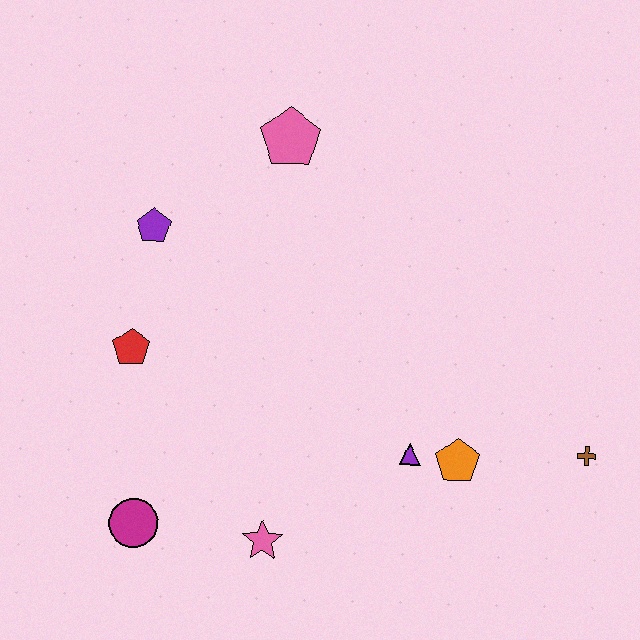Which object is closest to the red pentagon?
The purple pentagon is closest to the red pentagon.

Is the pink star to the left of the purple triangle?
Yes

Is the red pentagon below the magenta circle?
No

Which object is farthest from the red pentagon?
The brown cross is farthest from the red pentagon.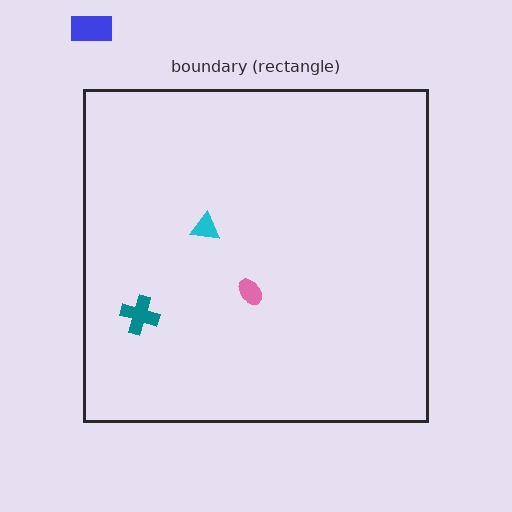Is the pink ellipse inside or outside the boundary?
Inside.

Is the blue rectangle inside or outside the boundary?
Outside.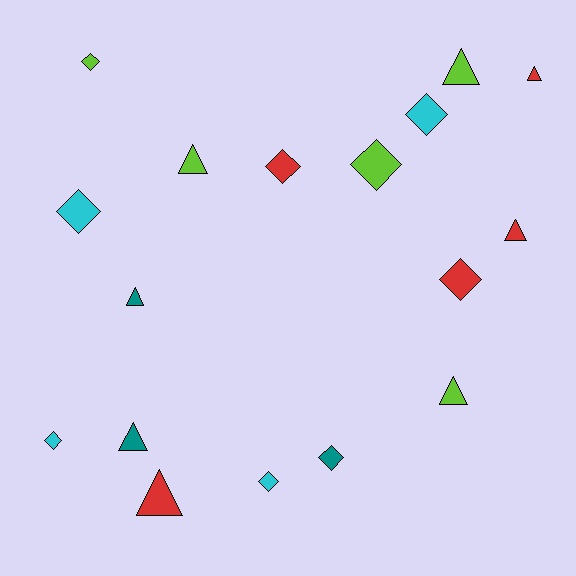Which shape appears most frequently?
Diamond, with 9 objects.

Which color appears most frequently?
Lime, with 5 objects.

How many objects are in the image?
There are 17 objects.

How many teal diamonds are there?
There is 1 teal diamond.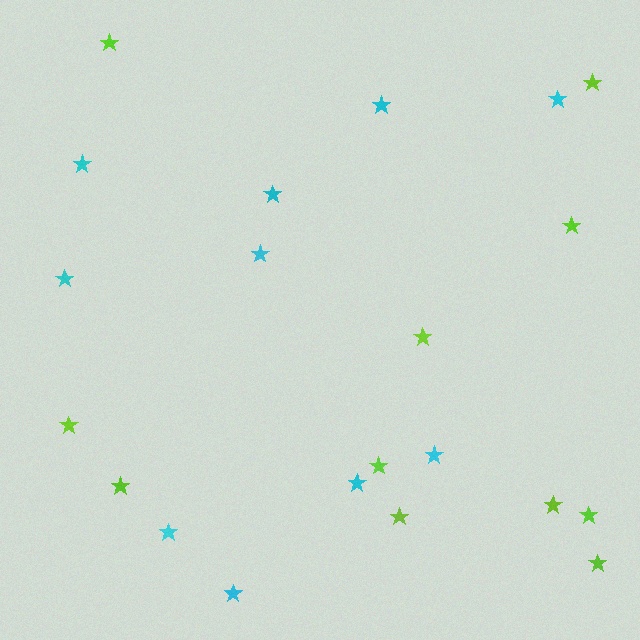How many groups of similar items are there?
There are 2 groups: one group of cyan stars (10) and one group of lime stars (11).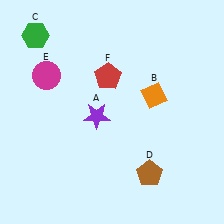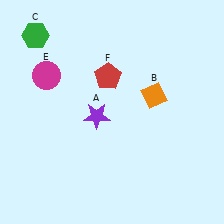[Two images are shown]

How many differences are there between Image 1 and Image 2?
There is 1 difference between the two images.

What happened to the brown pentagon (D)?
The brown pentagon (D) was removed in Image 2. It was in the bottom-right area of Image 1.